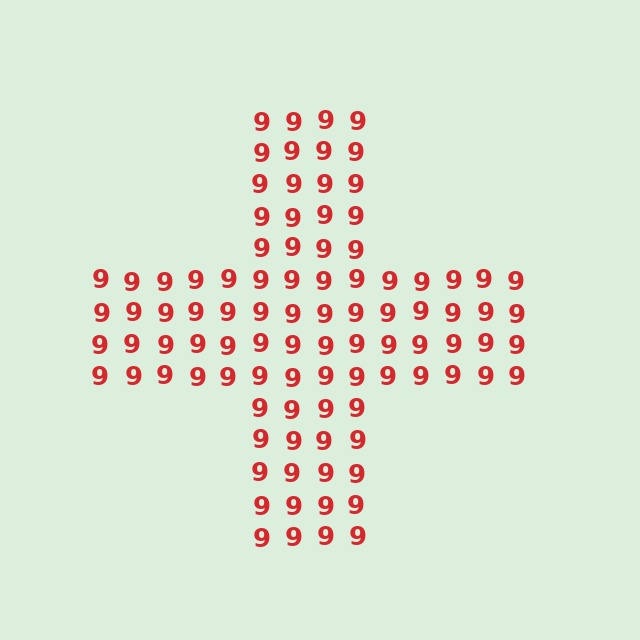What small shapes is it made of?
It is made of small digit 9's.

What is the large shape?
The large shape is a cross.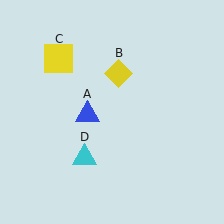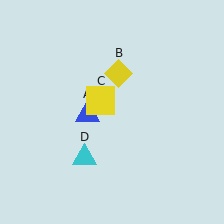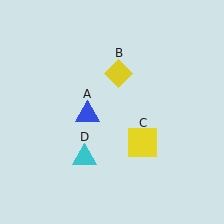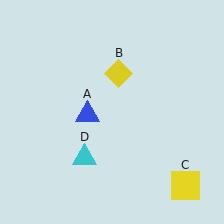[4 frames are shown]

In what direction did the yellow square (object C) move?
The yellow square (object C) moved down and to the right.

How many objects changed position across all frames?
1 object changed position: yellow square (object C).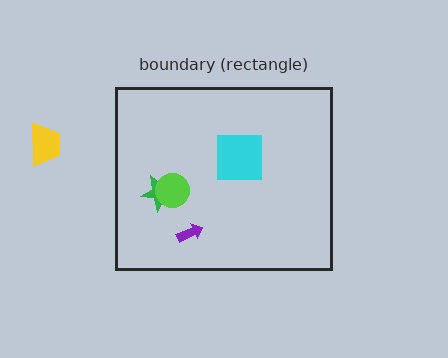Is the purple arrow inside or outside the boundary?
Inside.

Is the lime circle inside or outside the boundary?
Inside.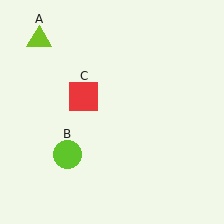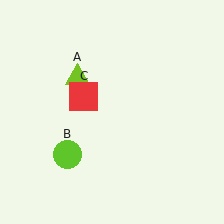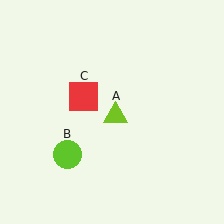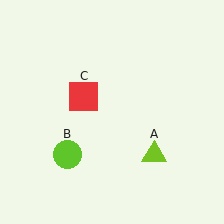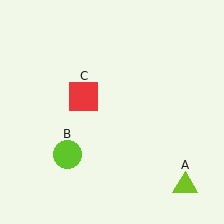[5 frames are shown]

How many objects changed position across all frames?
1 object changed position: lime triangle (object A).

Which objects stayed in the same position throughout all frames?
Lime circle (object B) and red square (object C) remained stationary.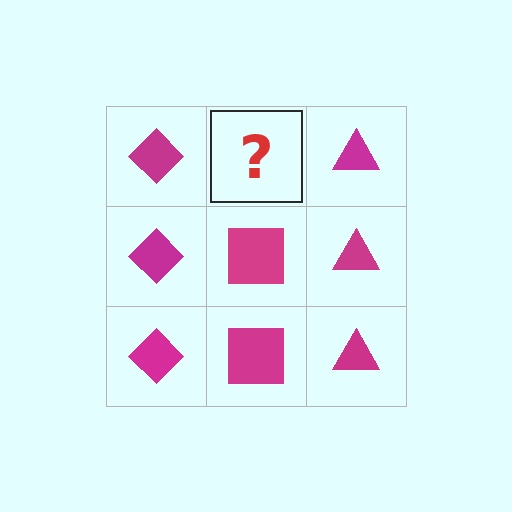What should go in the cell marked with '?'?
The missing cell should contain a magenta square.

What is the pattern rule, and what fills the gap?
The rule is that each column has a consistent shape. The gap should be filled with a magenta square.